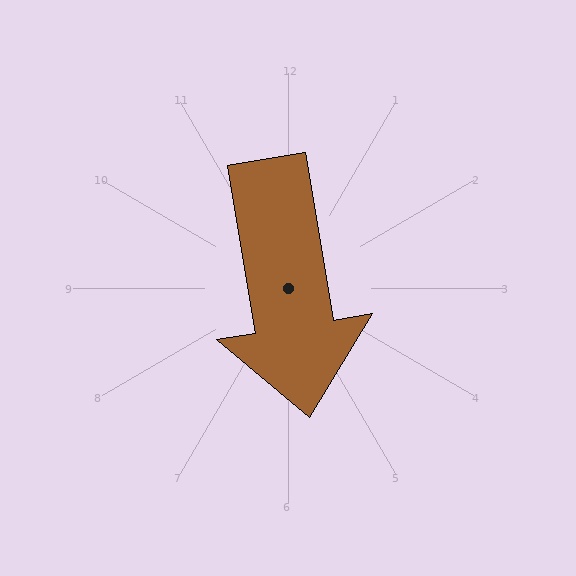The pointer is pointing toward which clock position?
Roughly 6 o'clock.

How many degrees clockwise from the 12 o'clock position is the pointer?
Approximately 171 degrees.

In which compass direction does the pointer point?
South.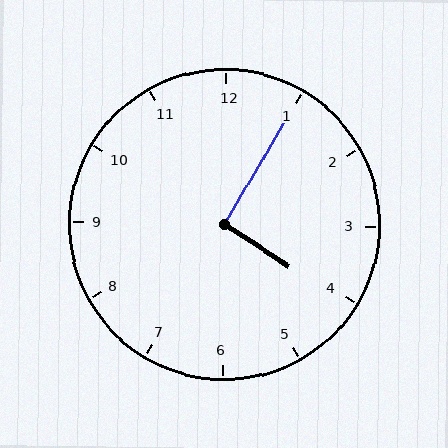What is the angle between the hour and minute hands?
Approximately 92 degrees.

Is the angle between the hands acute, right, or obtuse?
It is right.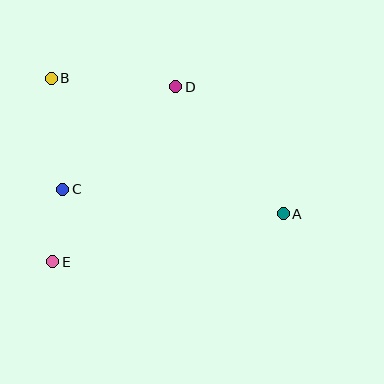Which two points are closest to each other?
Points C and E are closest to each other.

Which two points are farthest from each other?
Points A and B are farthest from each other.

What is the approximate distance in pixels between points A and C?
The distance between A and C is approximately 222 pixels.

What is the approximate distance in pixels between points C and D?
The distance between C and D is approximately 153 pixels.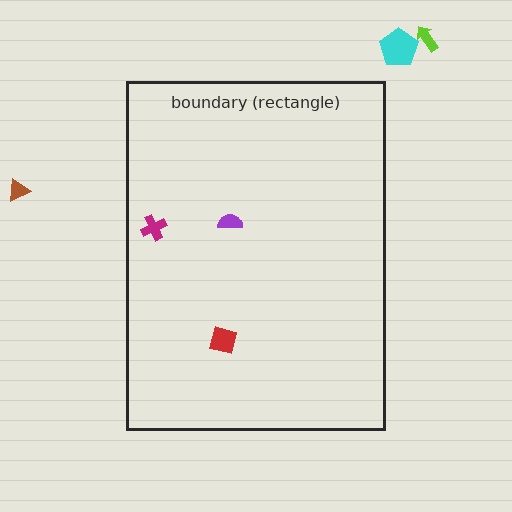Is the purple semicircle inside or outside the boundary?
Inside.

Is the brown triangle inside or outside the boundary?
Outside.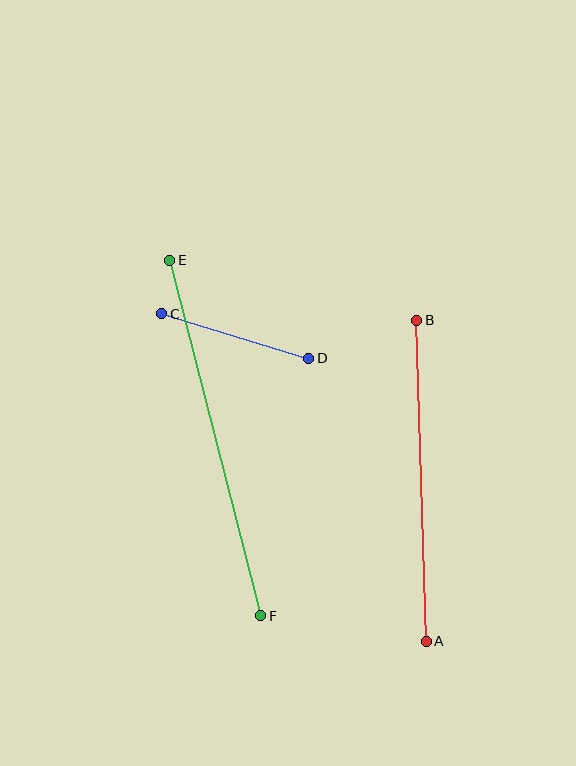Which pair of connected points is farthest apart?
Points E and F are farthest apart.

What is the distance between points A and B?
The distance is approximately 321 pixels.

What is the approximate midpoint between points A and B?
The midpoint is at approximately (422, 481) pixels.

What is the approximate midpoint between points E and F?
The midpoint is at approximately (215, 438) pixels.